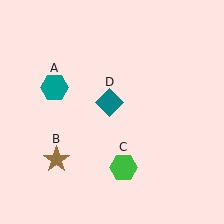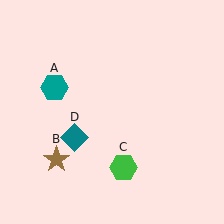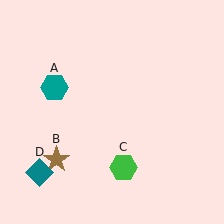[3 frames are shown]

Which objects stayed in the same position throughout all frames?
Teal hexagon (object A) and brown star (object B) and green hexagon (object C) remained stationary.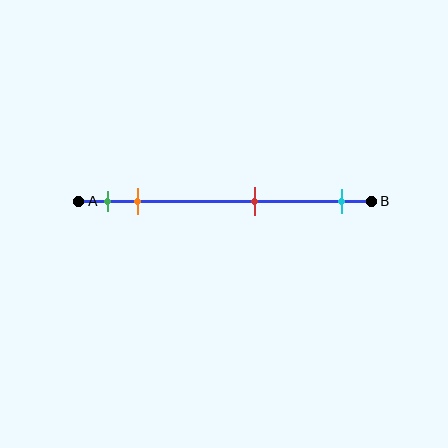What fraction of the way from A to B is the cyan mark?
The cyan mark is approximately 90% (0.9) of the way from A to B.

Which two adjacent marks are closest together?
The green and orange marks are the closest adjacent pair.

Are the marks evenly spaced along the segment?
No, the marks are not evenly spaced.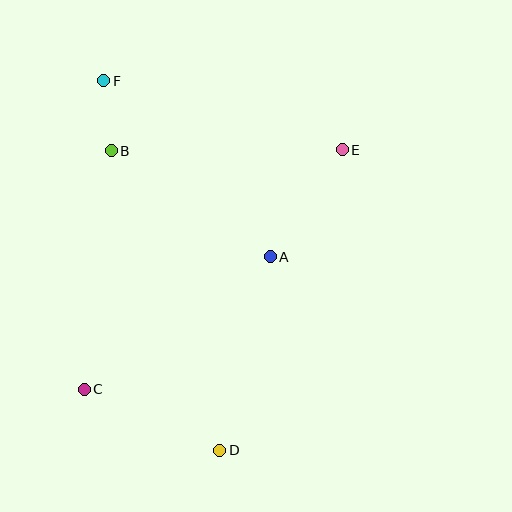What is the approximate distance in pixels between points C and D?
The distance between C and D is approximately 148 pixels.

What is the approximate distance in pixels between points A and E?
The distance between A and E is approximately 129 pixels.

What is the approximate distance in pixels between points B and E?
The distance between B and E is approximately 231 pixels.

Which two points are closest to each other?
Points B and F are closest to each other.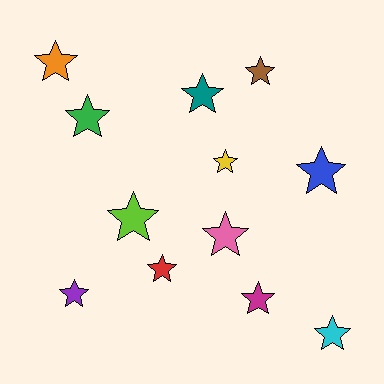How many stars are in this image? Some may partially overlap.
There are 12 stars.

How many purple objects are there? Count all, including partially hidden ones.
There is 1 purple object.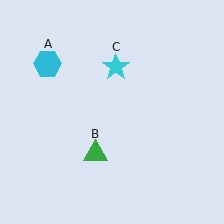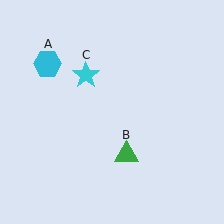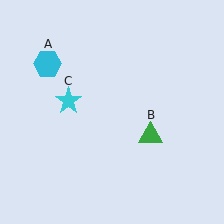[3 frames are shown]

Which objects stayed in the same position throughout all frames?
Cyan hexagon (object A) remained stationary.